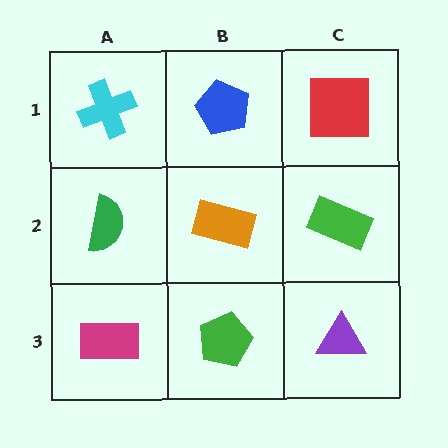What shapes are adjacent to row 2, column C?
A red square (row 1, column C), a purple triangle (row 3, column C), an orange rectangle (row 2, column B).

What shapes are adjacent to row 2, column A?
A cyan cross (row 1, column A), a magenta rectangle (row 3, column A), an orange rectangle (row 2, column B).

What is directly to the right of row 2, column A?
An orange rectangle.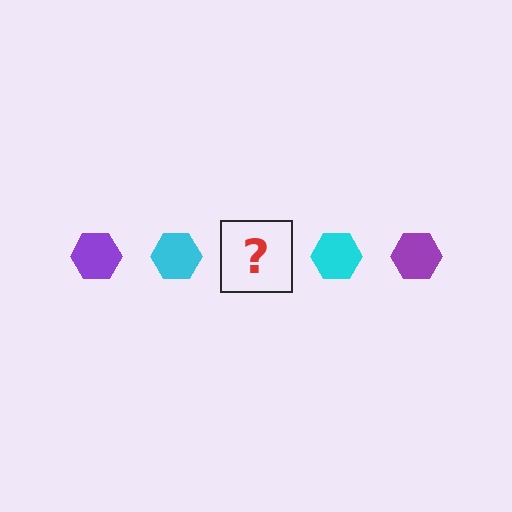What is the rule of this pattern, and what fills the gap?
The rule is that the pattern cycles through purple, cyan hexagons. The gap should be filled with a purple hexagon.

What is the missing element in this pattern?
The missing element is a purple hexagon.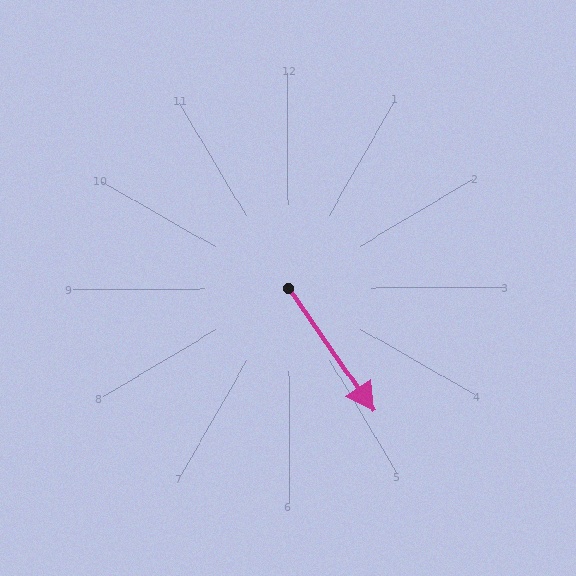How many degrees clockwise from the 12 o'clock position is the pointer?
Approximately 146 degrees.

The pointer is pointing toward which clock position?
Roughly 5 o'clock.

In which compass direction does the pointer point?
Southeast.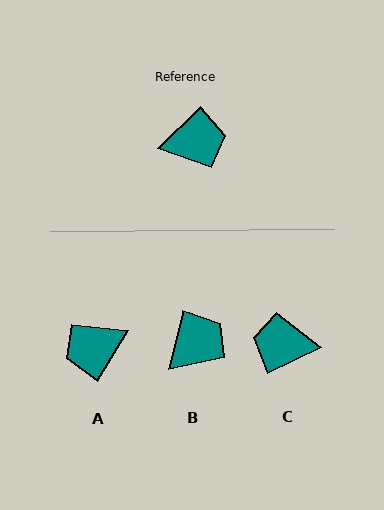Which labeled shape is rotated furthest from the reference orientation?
A, about 166 degrees away.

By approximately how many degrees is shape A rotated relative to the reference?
Approximately 166 degrees clockwise.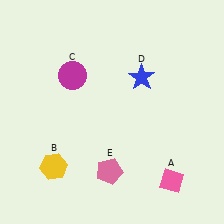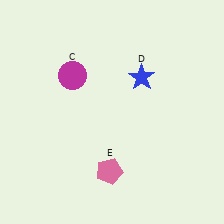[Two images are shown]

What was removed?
The yellow hexagon (B), the pink diamond (A) were removed in Image 2.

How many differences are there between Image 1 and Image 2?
There are 2 differences between the two images.